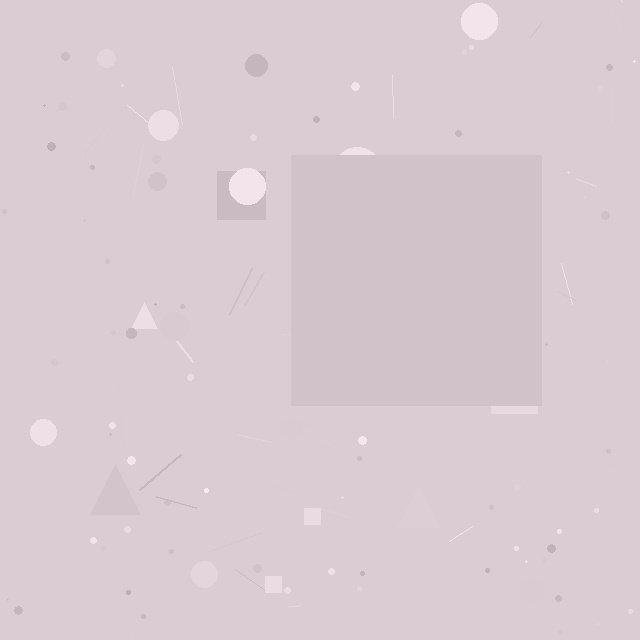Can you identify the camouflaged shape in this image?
The camouflaged shape is a square.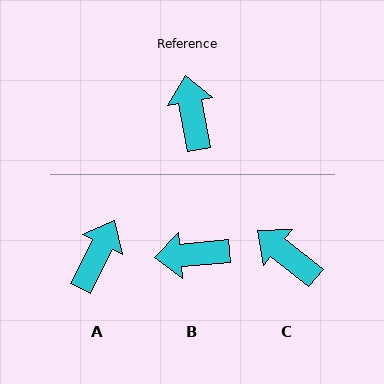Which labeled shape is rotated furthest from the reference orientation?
B, about 84 degrees away.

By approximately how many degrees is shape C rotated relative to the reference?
Approximately 41 degrees counter-clockwise.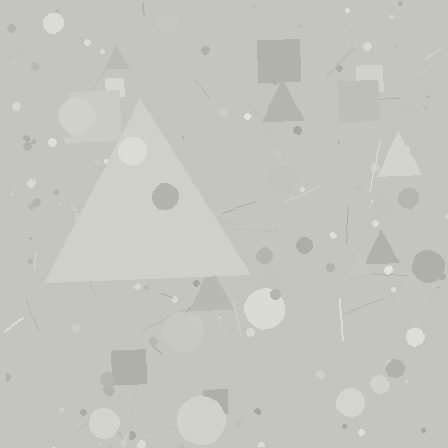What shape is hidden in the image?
A triangle is hidden in the image.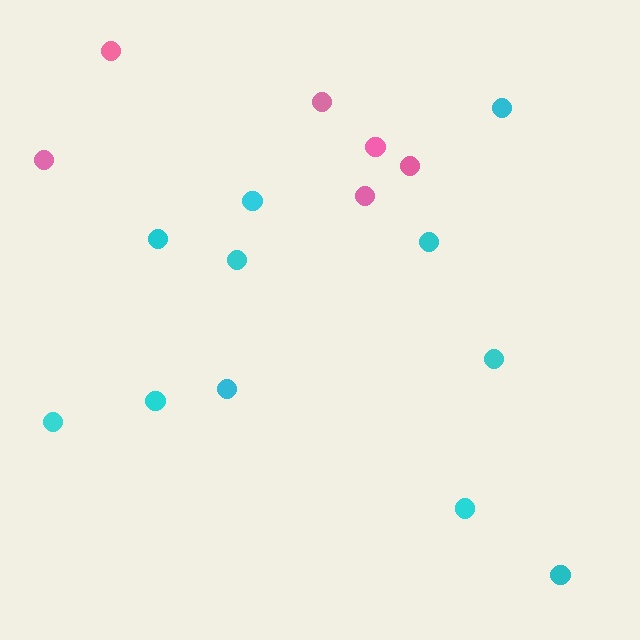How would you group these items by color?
There are 2 groups: one group of pink circles (6) and one group of cyan circles (11).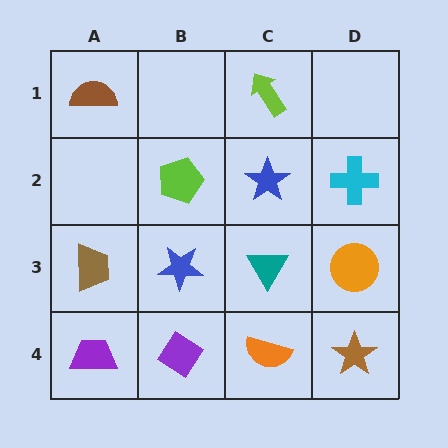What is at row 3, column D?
An orange circle.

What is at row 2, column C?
A blue star.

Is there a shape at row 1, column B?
No, that cell is empty.